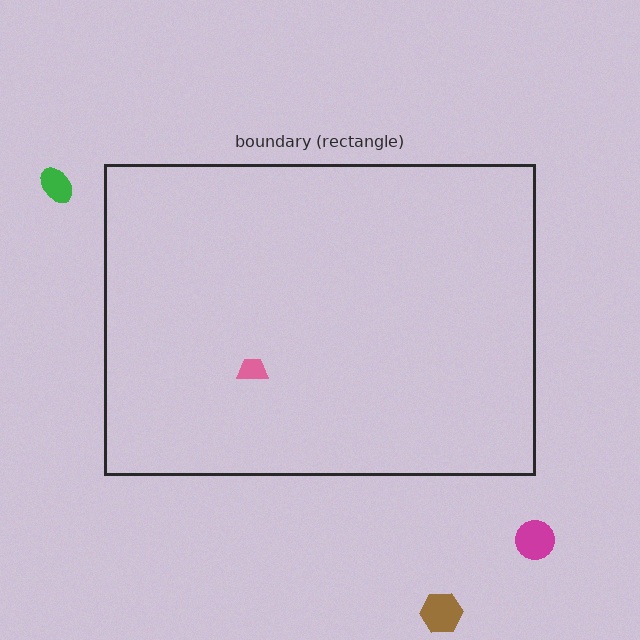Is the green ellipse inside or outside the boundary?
Outside.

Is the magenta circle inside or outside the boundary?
Outside.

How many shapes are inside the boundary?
1 inside, 3 outside.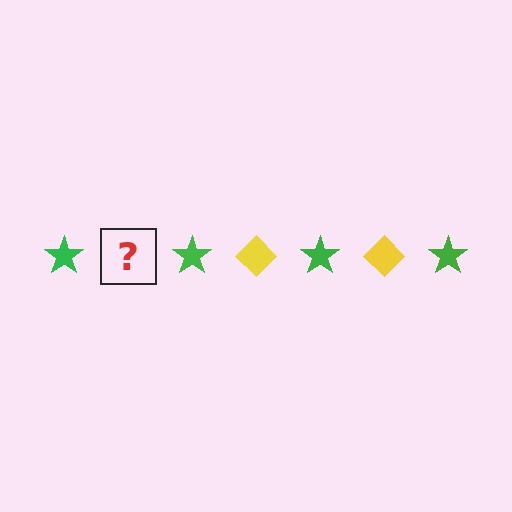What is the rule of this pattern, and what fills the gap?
The rule is that the pattern alternates between green star and yellow diamond. The gap should be filled with a yellow diamond.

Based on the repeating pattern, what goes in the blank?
The blank should be a yellow diamond.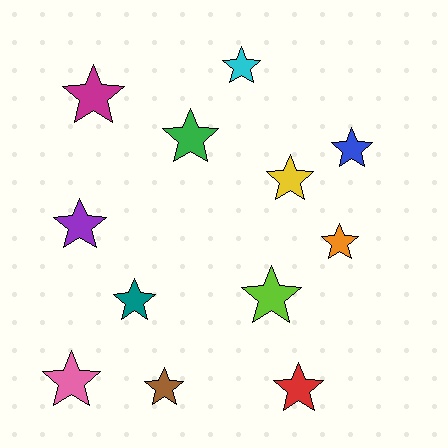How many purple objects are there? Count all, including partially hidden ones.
There is 1 purple object.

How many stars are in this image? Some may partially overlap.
There are 12 stars.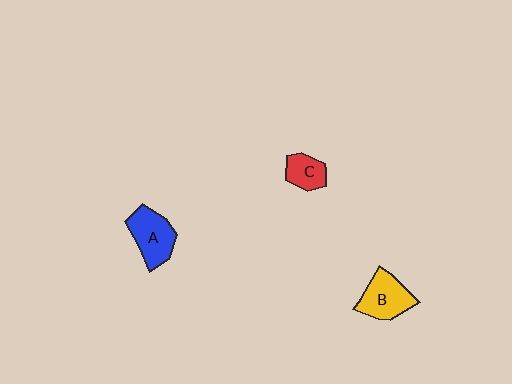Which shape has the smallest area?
Shape C (red).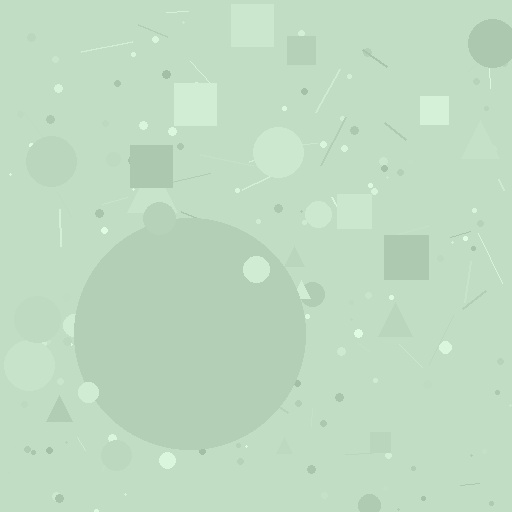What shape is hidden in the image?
A circle is hidden in the image.